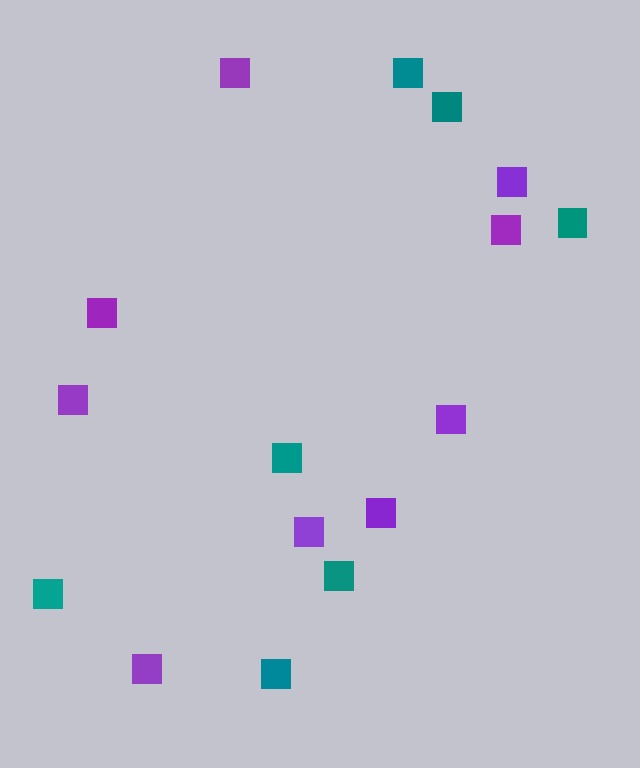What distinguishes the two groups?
There are 2 groups: one group of teal squares (7) and one group of purple squares (9).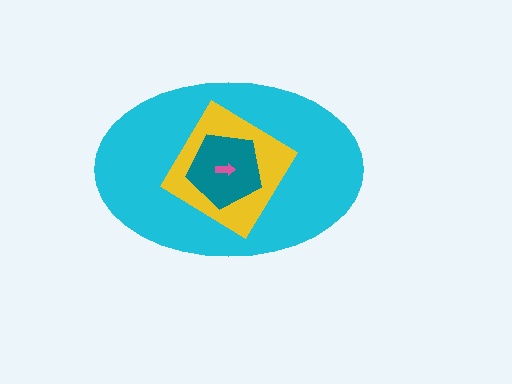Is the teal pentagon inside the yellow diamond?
Yes.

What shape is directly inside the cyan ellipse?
The yellow diamond.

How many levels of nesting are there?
4.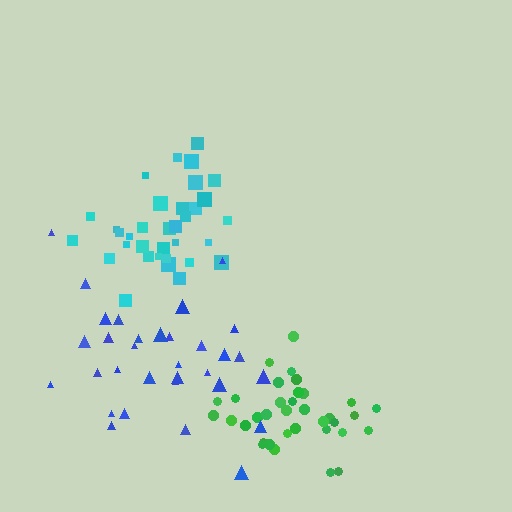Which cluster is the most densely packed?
Green.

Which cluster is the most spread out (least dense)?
Blue.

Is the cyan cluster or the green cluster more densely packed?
Green.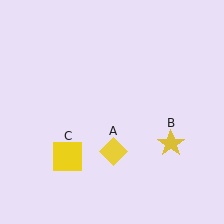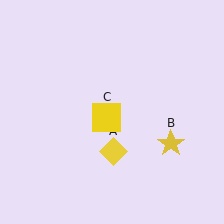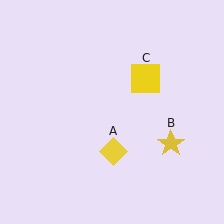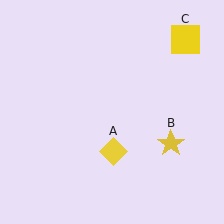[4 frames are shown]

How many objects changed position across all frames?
1 object changed position: yellow square (object C).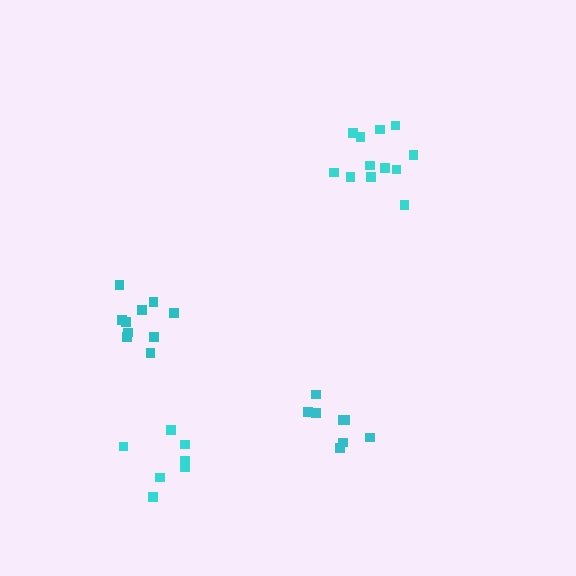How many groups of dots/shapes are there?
There are 4 groups.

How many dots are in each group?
Group 1: 8 dots, Group 2: 12 dots, Group 3: 7 dots, Group 4: 10 dots (37 total).